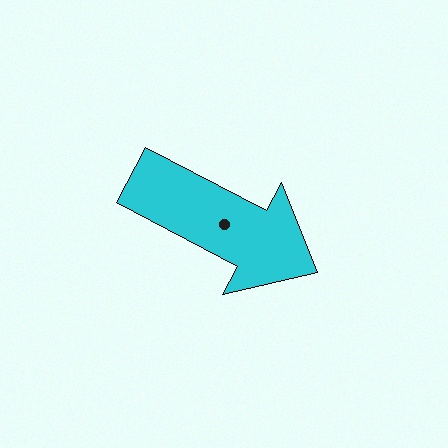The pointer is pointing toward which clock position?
Roughly 4 o'clock.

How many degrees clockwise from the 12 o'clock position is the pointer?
Approximately 118 degrees.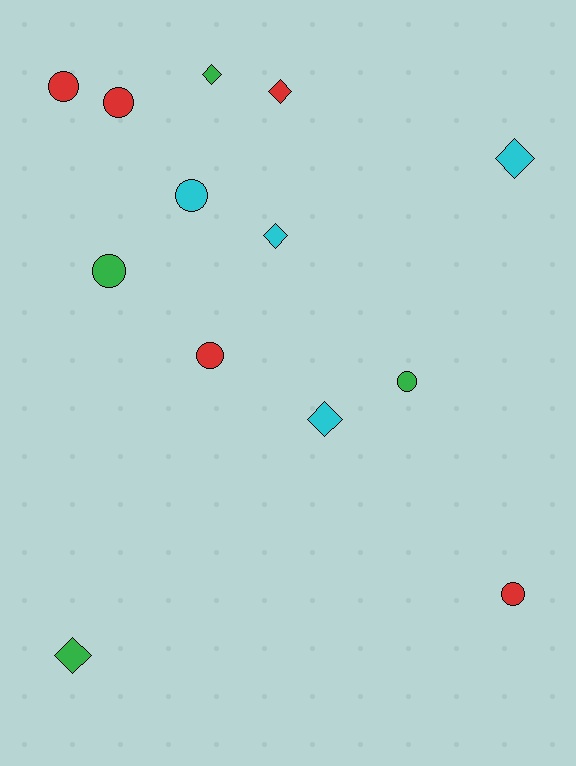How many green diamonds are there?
There are 2 green diamonds.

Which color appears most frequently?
Red, with 5 objects.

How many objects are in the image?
There are 13 objects.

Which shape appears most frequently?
Circle, with 7 objects.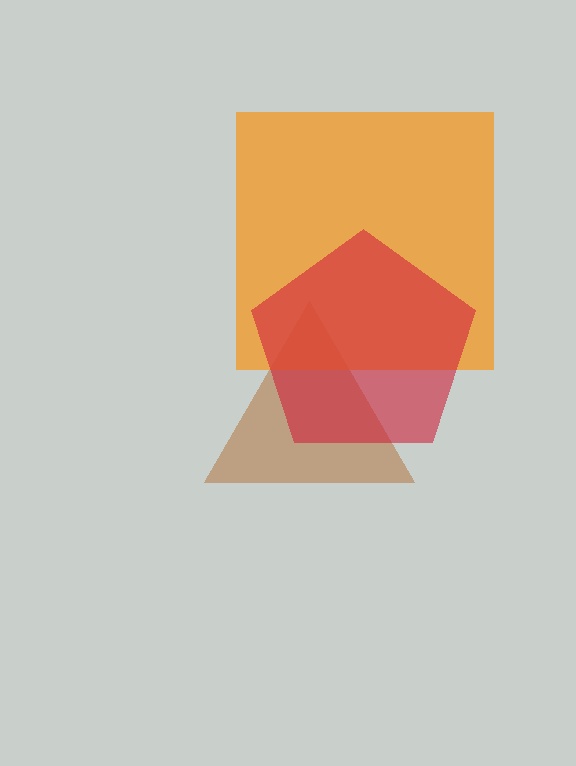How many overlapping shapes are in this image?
There are 3 overlapping shapes in the image.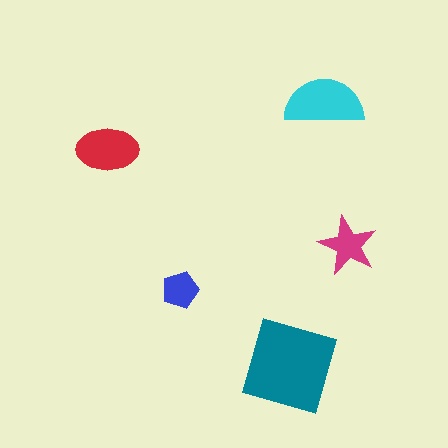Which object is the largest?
The teal diamond.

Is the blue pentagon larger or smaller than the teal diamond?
Smaller.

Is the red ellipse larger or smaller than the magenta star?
Larger.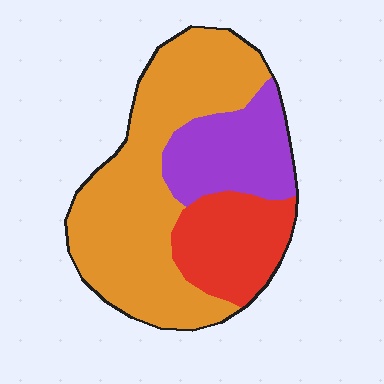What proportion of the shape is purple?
Purple takes up about one fifth (1/5) of the shape.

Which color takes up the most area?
Orange, at roughly 55%.